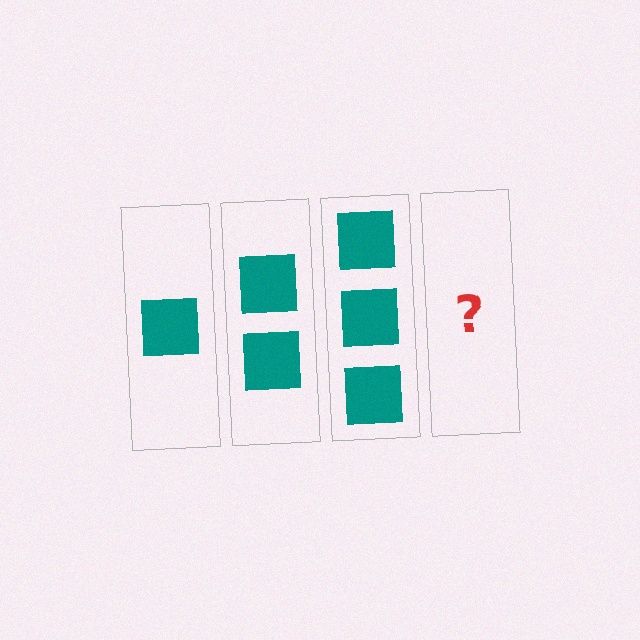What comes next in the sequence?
The next element should be 4 squares.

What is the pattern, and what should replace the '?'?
The pattern is that each step adds one more square. The '?' should be 4 squares.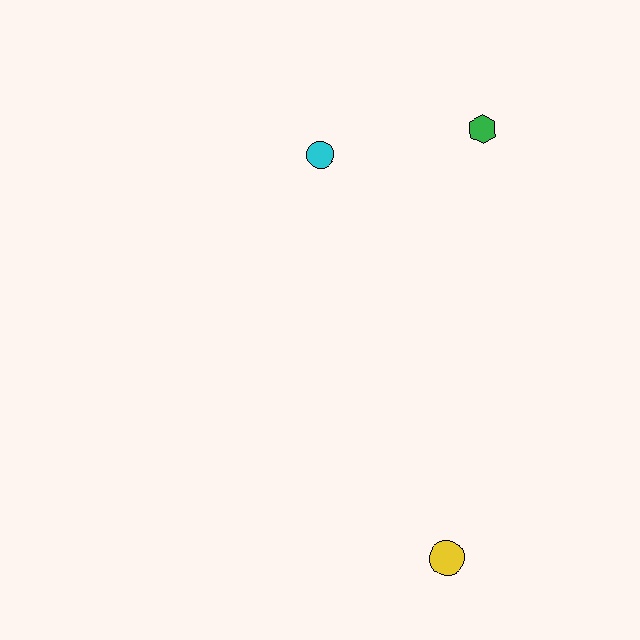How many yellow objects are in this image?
There is 1 yellow object.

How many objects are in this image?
There are 3 objects.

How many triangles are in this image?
There are no triangles.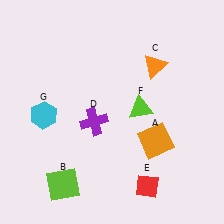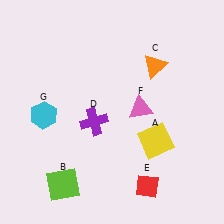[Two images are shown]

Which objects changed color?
A changed from orange to yellow. F changed from lime to pink.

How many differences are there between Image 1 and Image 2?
There are 2 differences between the two images.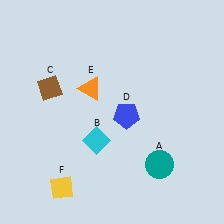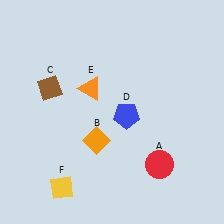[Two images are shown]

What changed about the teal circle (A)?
In Image 1, A is teal. In Image 2, it changed to red.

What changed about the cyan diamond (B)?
In Image 1, B is cyan. In Image 2, it changed to orange.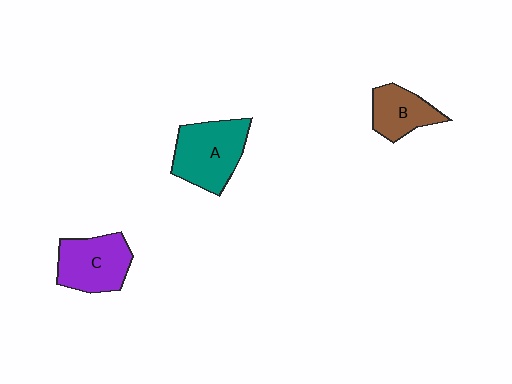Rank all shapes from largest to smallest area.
From largest to smallest: A (teal), C (purple), B (brown).